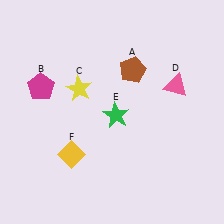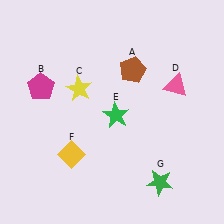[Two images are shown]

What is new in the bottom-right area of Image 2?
A green star (G) was added in the bottom-right area of Image 2.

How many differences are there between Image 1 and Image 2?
There is 1 difference between the two images.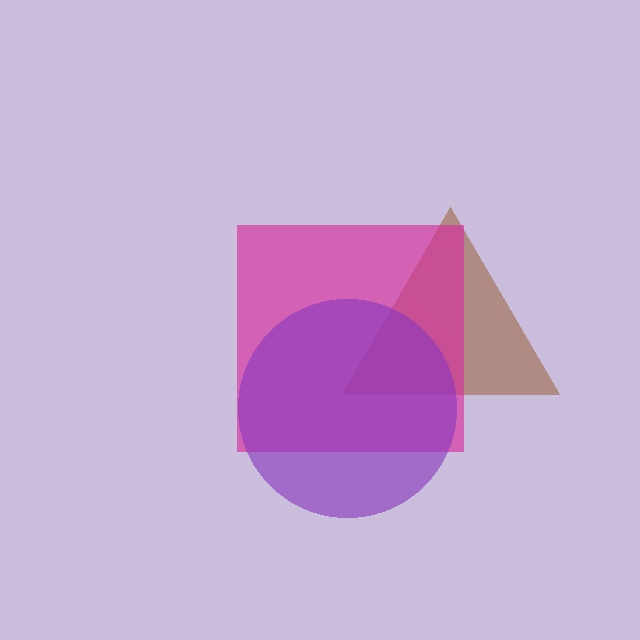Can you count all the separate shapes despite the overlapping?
Yes, there are 3 separate shapes.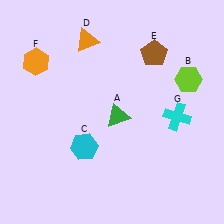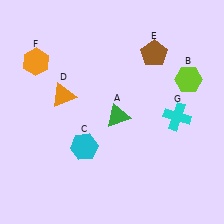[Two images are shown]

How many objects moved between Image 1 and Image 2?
1 object moved between the two images.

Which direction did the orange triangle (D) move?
The orange triangle (D) moved down.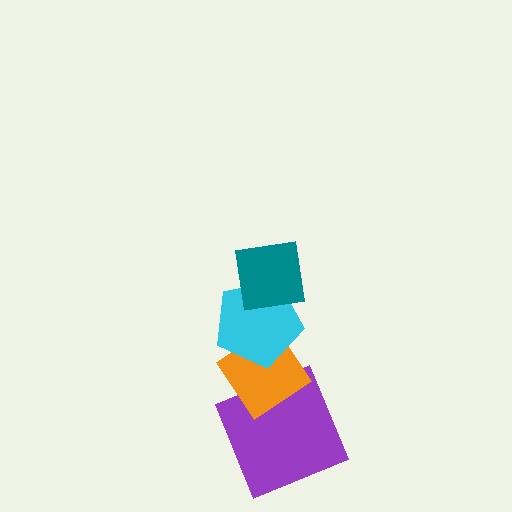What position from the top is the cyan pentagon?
The cyan pentagon is 2nd from the top.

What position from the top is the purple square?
The purple square is 4th from the top.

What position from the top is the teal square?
The teal square is 1st from the top.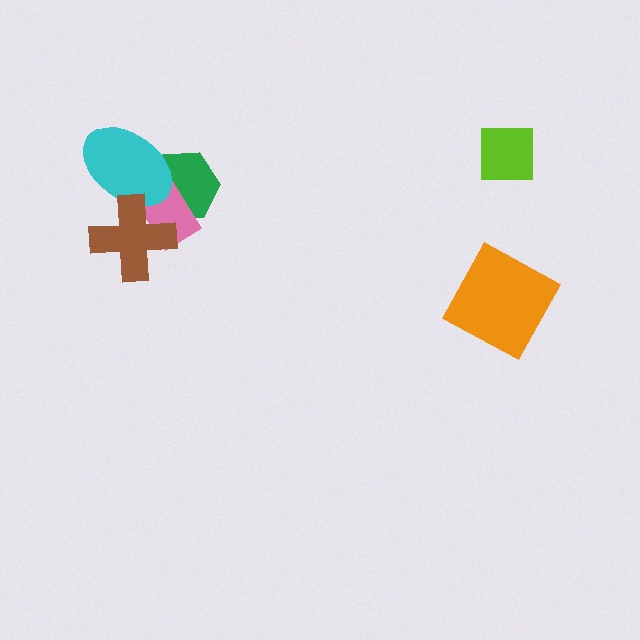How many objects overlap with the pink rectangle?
3 objects overlap with the pink rectangle.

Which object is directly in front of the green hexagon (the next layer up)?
The pink rectangle is directly in front of the green hexagon.